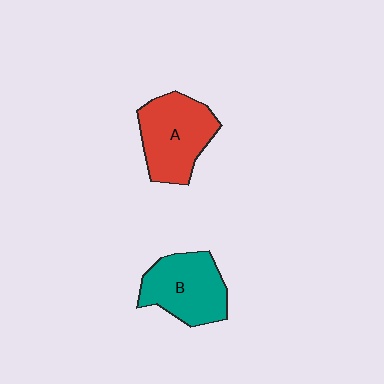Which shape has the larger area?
Shape A (red).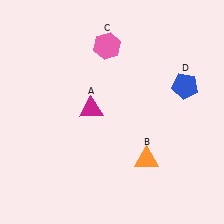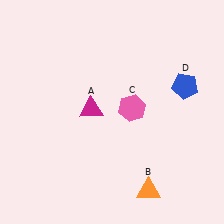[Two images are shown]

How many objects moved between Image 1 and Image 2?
2 objects moved between the two images.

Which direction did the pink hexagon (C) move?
The pink hexagon (C) moved down.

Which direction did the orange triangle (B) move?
The orange triangle (B) moved down.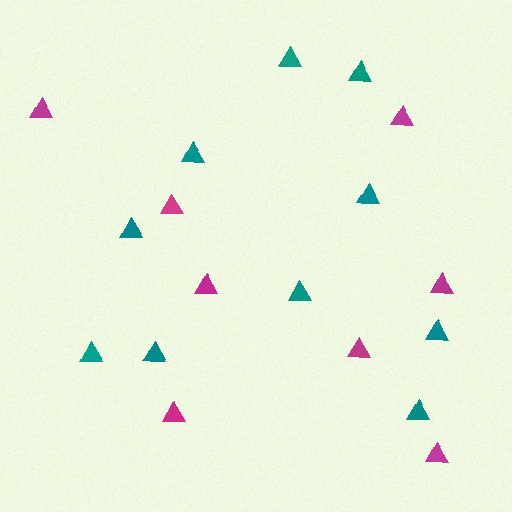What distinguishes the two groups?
There are 2 groups: one group of teal triangles (10) and one group of magenta triangles (8).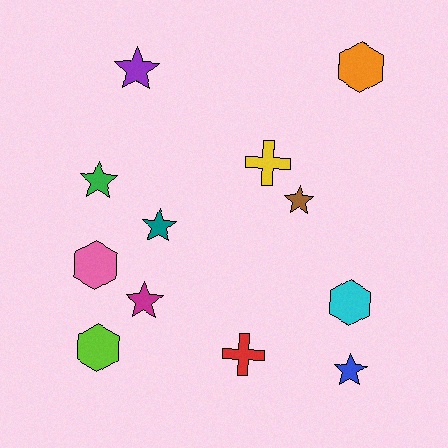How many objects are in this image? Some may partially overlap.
There are 12 objects.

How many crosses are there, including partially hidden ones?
There are 2 crosses.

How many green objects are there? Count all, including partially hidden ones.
There is 1 green object.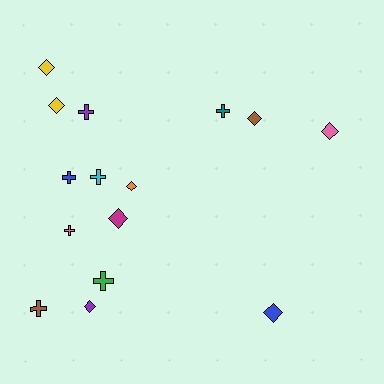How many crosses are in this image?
There are 7 crosses.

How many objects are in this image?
There are 15 objects.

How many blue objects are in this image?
There are 2 blue objects.